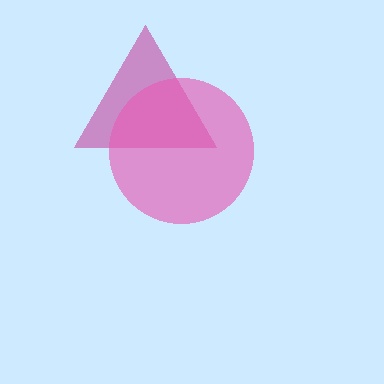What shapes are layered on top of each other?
The layered shapes are: a magenta triangle, a pink circle.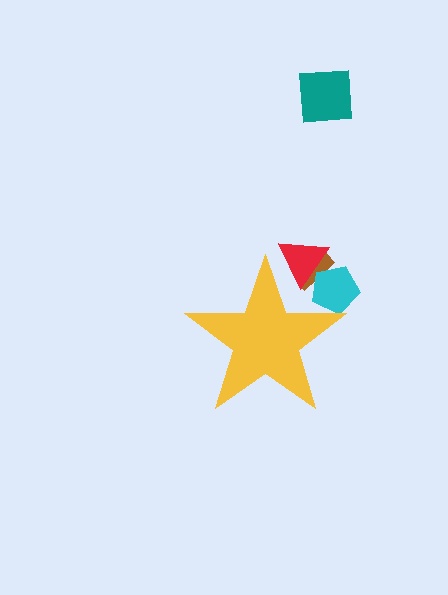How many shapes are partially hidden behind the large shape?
3 shapes are partially hidden.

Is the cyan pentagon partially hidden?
Yes, the cyan pentagon is partially hidden behind the yellow star.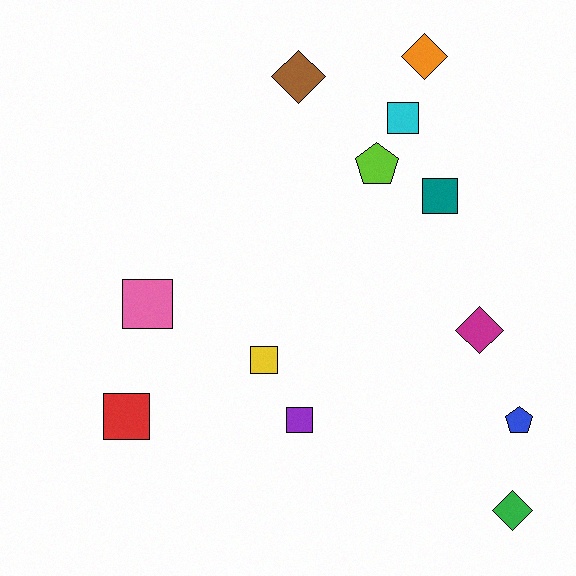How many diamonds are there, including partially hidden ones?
There are 4 diamonds.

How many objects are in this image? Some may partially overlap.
There are 12 objects.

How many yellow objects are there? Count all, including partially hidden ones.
There is 1 yellow object.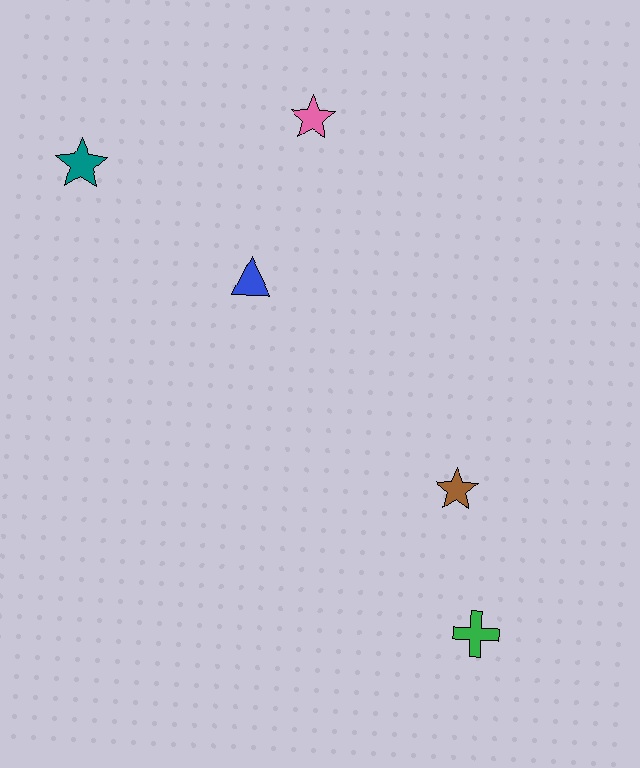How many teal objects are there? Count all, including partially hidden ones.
There is 1 teal object.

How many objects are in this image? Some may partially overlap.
There are 5 objects.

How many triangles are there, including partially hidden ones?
There is 1 triangle.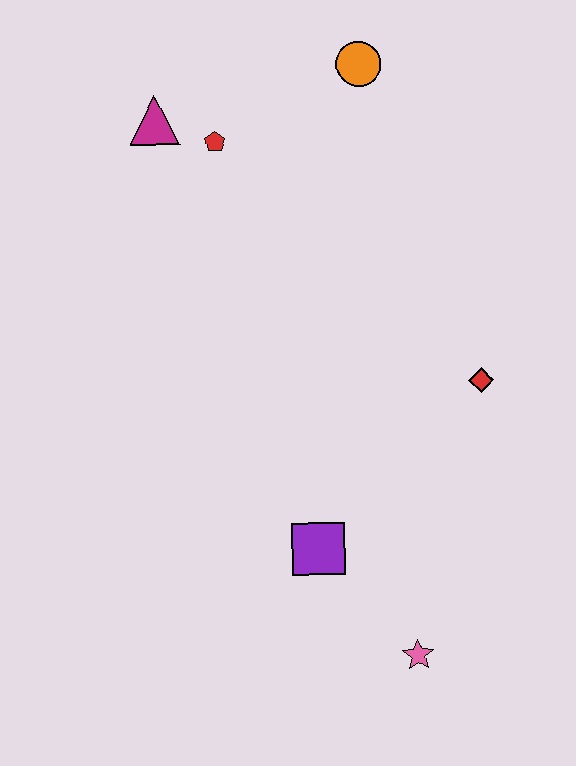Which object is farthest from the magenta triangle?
The pink star is farthest from the magenta triangle.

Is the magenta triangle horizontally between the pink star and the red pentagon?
No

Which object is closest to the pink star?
The purple square is closest to the pink star.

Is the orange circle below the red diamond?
No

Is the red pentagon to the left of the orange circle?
Yes